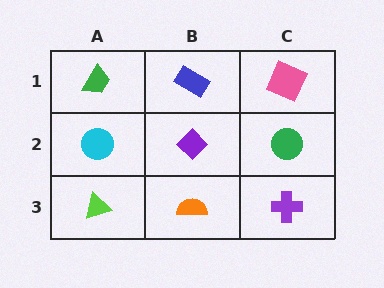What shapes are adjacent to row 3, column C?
A green circle (row 2, column C), an orange semicircle (row 3, column B).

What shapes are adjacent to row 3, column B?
A purple diamond (row 2, column B), a lime triangle (row 3, column A), a purple cross (row 3, column C).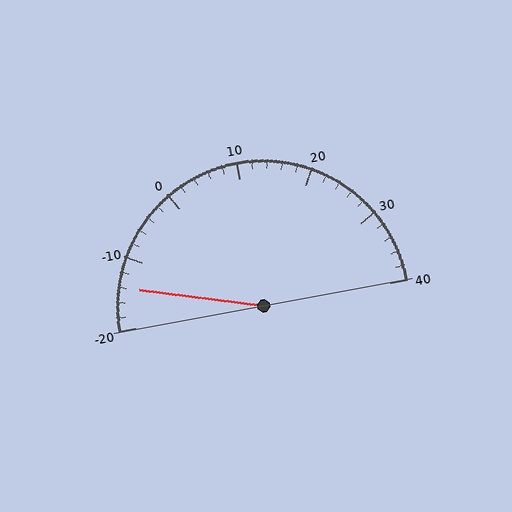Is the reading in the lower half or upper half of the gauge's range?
The reading is in the lower half of the range (-20 to 40).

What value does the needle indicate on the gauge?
The needle indicates approximately -14.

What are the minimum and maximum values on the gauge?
The gauge ranges from -20 to 40.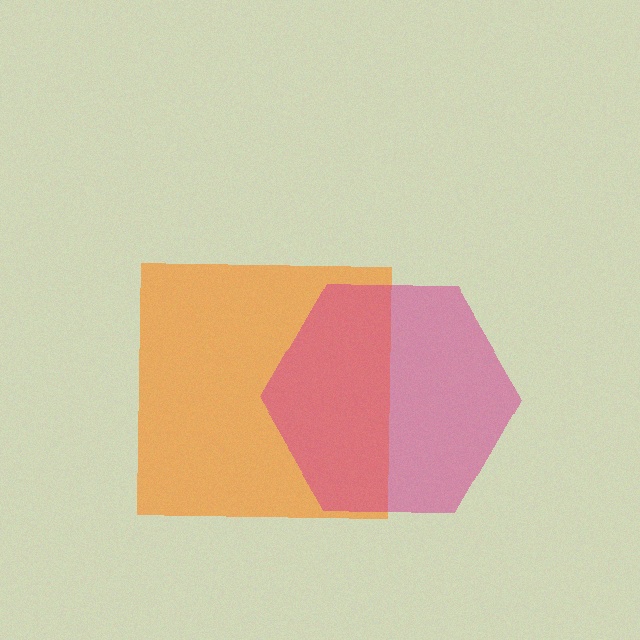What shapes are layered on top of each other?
The layered shapes are: an orange square, a magenta hexagon.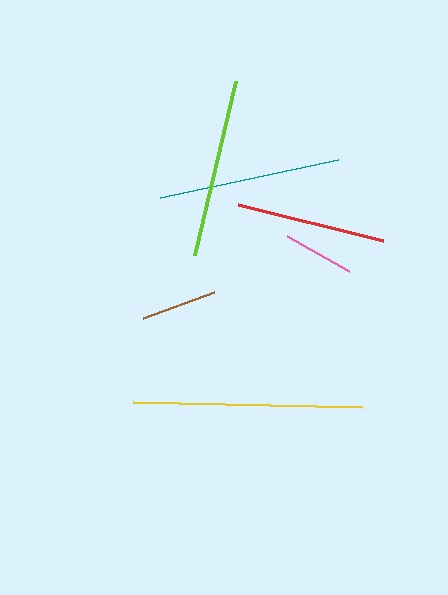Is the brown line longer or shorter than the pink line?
The brown line is longer than the pink line.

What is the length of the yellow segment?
The yellow segment is approximately 229 pixels long.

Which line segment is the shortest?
The pink line is the shortest at approximately 71 pixels.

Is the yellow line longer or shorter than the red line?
The yellow line is longer than the red line.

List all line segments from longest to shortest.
From longest to shortest: yellow, teal, lime, red, brown, pink.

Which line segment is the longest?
The yellow line is the longest at approximately 229 pixels.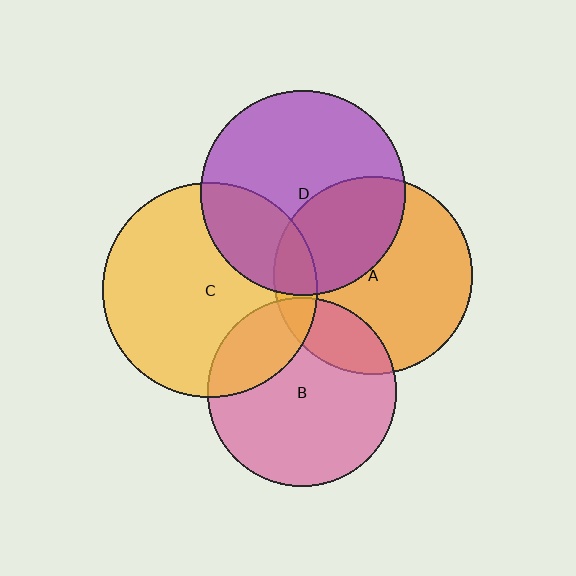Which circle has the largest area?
Circle C (yellow).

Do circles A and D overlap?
Yes.